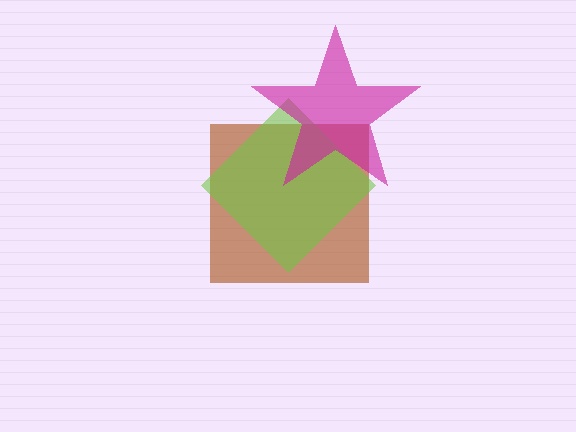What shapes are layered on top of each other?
The layered shapes are: a brown square, a lime diamond, a magenta star.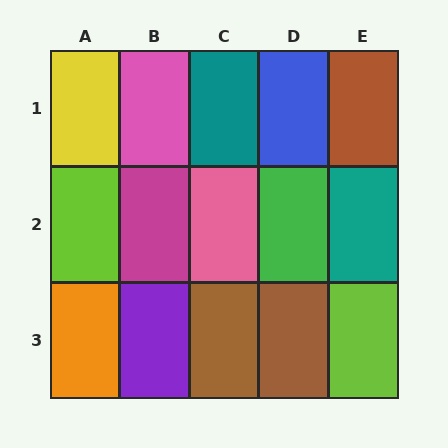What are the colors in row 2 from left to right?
Lime, magenta, pink, green, teal.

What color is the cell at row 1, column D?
Blue.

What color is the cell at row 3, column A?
Orange.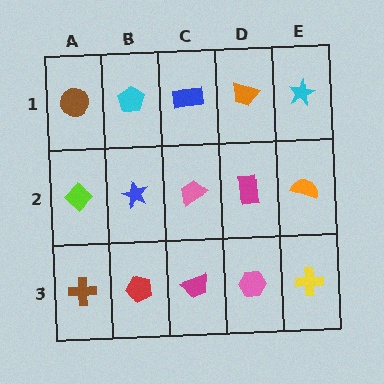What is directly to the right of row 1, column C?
An orange trapezoid.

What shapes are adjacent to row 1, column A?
A lime diamond (row 2, column A), a cyan pentagon (row 1, column B).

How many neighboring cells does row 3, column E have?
2.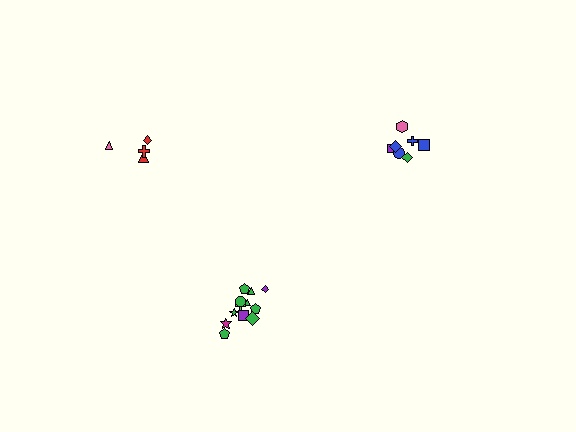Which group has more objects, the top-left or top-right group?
The top-right group.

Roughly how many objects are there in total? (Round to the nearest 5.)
Roughly 25 objects in total.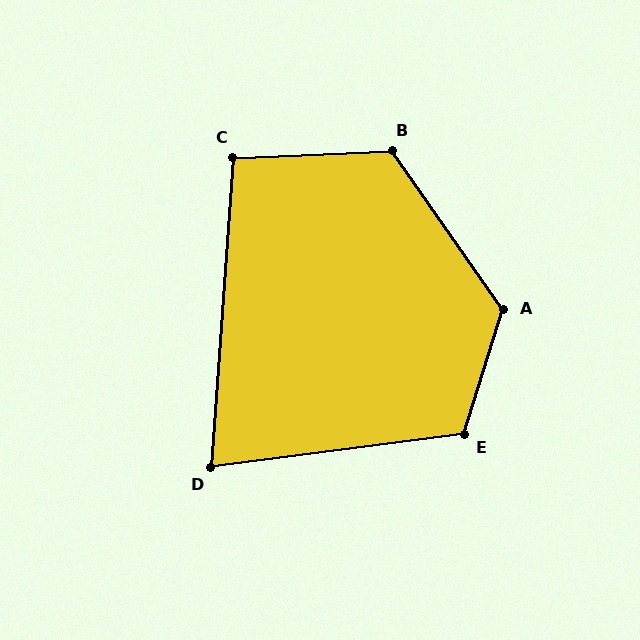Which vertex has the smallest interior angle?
D, at approximately 78 degrees.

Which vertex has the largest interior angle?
A, at approximately 127 degrees.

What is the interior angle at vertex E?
Approximately 115 degrees (obtuse).